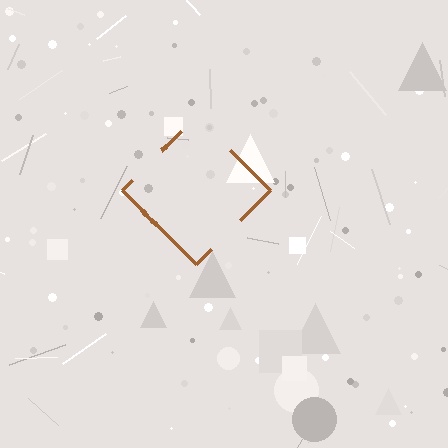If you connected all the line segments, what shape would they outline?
They would outline a diamond.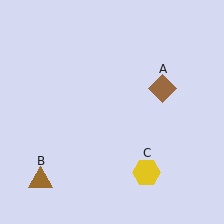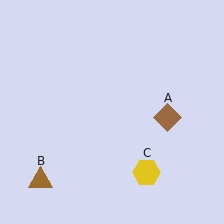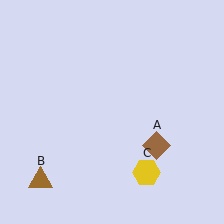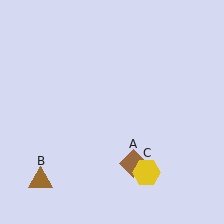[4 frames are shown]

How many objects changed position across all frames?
1 object changed position: brown diamond (object A).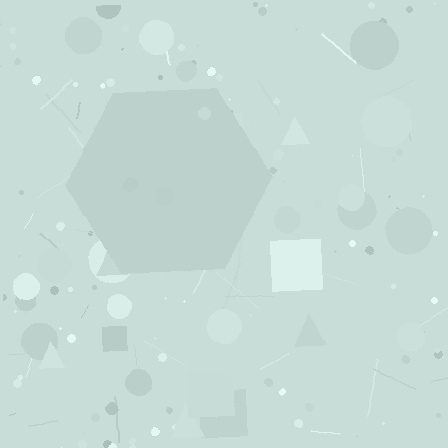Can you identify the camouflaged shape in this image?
The camouflaged shape is a hexagon.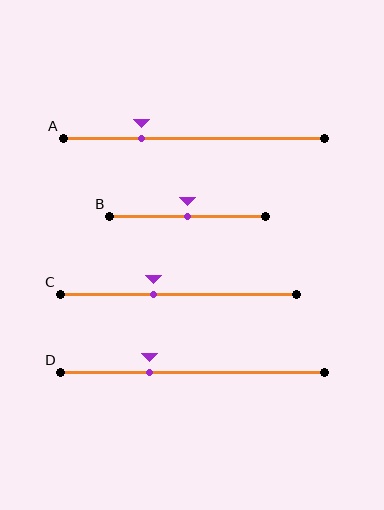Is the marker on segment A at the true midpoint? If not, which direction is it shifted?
No, the marker on segment A is shifted to the left by about 20% of the segment length.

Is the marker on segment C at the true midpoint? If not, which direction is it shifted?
No, the marker on segment C is shifted to the left by about 10% of the segment length.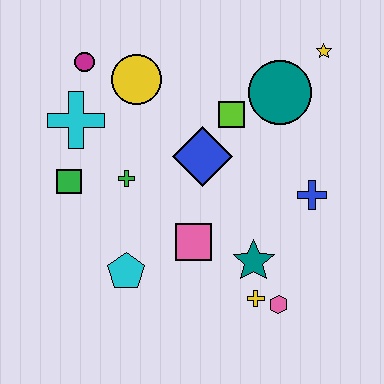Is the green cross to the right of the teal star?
No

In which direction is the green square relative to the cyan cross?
The green square is below the cyan cross.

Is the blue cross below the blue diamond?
Yes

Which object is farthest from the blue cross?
The magenta circle is farthest from the blue cross.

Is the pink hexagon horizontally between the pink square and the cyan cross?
No